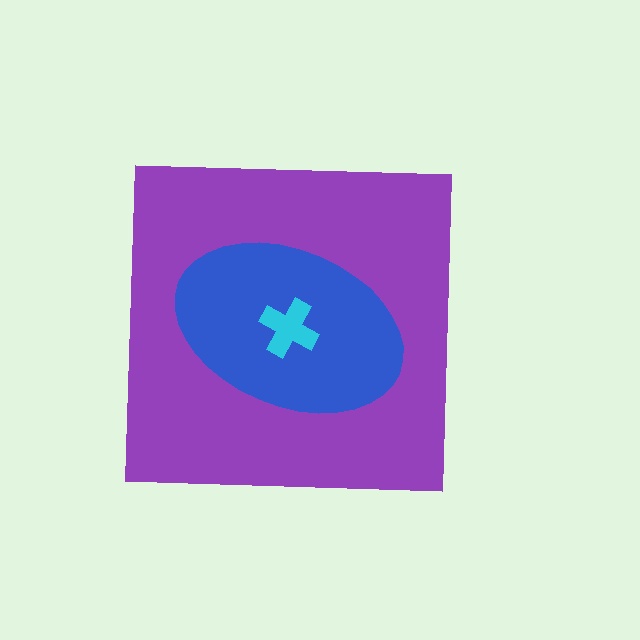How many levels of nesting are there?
3.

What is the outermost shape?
The purple square.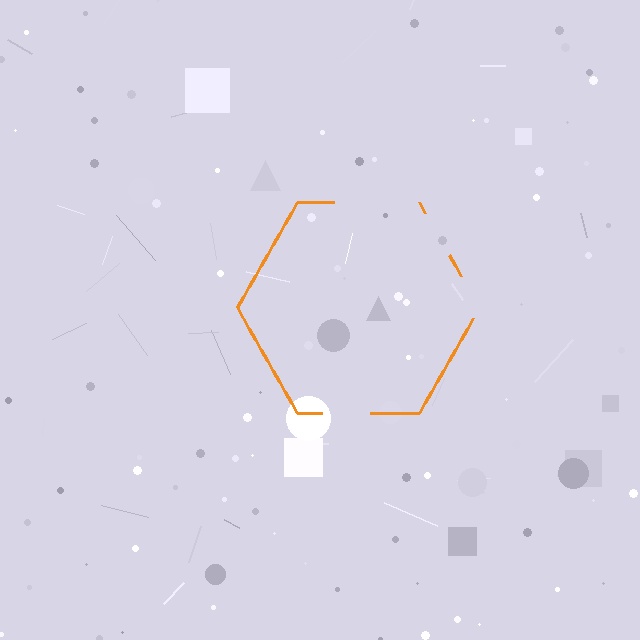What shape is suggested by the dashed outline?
The dashed outline suggests a hexagon.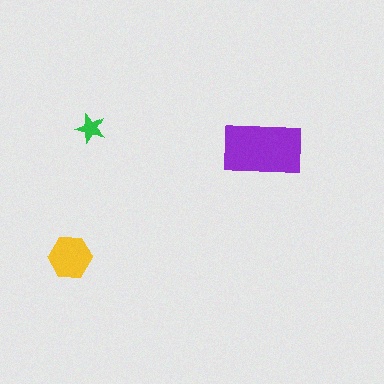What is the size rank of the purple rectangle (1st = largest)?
1st.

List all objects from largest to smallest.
The purple rectangle, the yellow hexagon, the green star.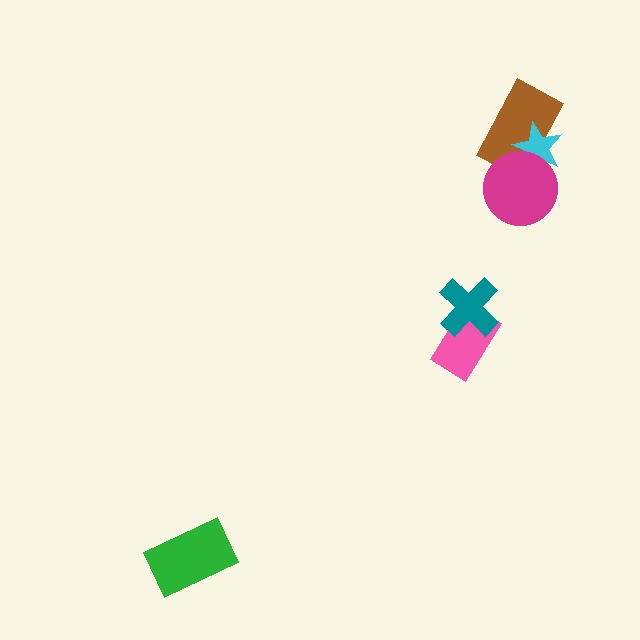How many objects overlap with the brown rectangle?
2 objects overlap with the brown rectangle.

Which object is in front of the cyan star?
The magenta circle is in front of the cyan star.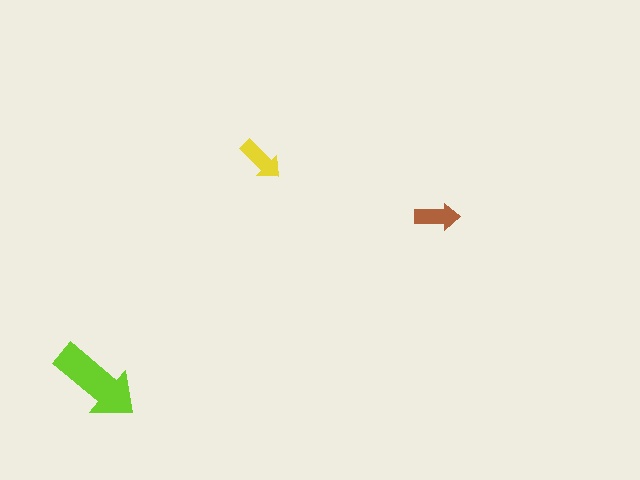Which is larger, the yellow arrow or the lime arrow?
The lime one.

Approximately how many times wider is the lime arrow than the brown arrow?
About 2 times wider.